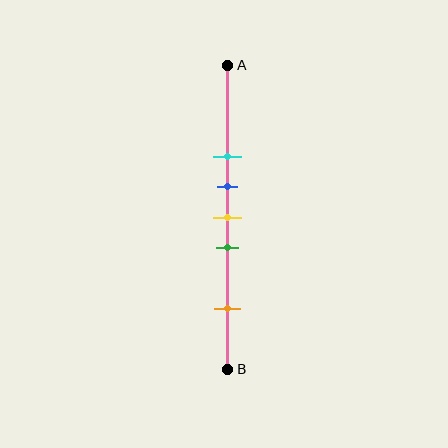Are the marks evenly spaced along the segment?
No, the marks are not evenly spaced.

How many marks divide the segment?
There are 5 marks dividing the segment.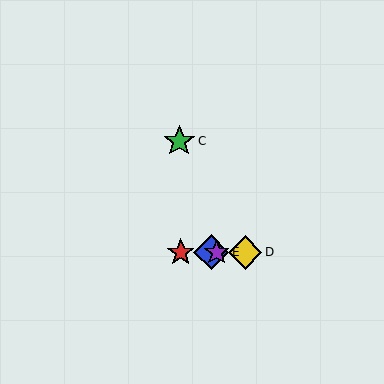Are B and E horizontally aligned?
Yes, both are at y≈252.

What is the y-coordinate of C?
Object C is at y≈141.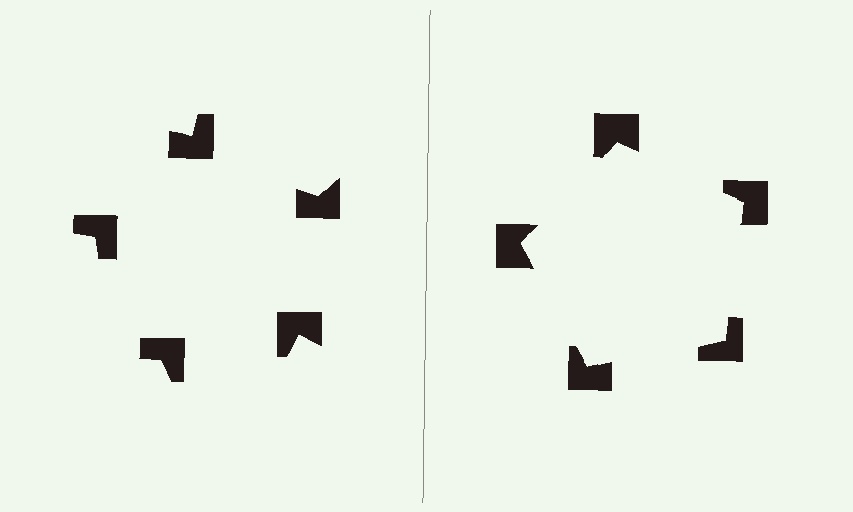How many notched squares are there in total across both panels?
10 — 5 on each side.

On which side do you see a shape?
An illusory pentagon appears on the right side. On the left side the wedge cuts are rotated, so no coherent shape forms.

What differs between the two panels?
The notched squares are positioned identically on both sides; only the wedge orientations differ. On the right they align to a pentagon; on the left they are misaligned.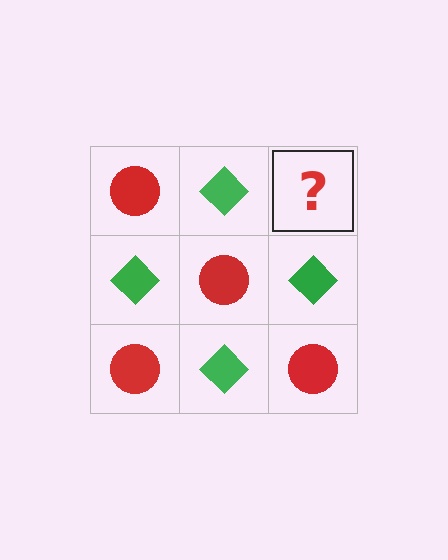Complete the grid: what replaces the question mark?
The question mark should be replaced with a red circle.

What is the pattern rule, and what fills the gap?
The rule is that it alternates red circle and green diamond in a checkerboard pattern. The gap should be filled with a red circle.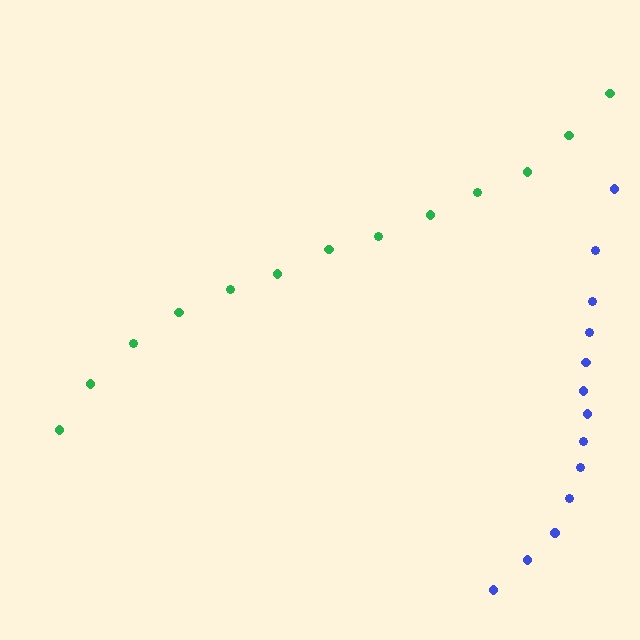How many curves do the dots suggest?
There are 2 distinct paths.